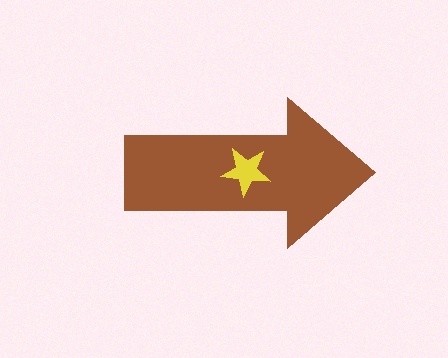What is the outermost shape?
The brown arrow.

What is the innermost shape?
The yellow star.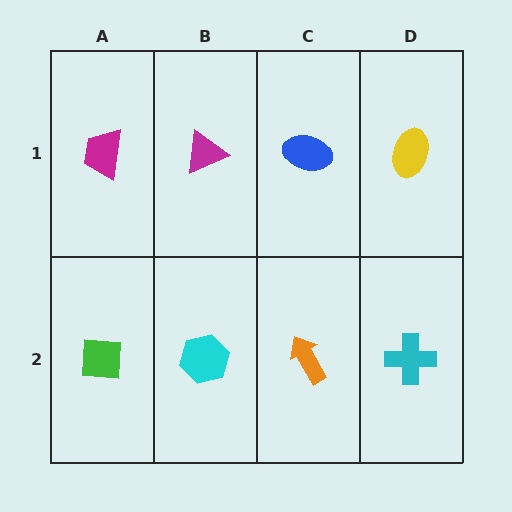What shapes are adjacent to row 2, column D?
A yellow ellipse (row 1, column D), an orange arrow (row 2, column C).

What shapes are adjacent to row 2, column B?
A magenta triangle (row 1, column B), a green square (row 2, column A), an orange arrow (row 2, column C).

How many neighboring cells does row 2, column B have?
3.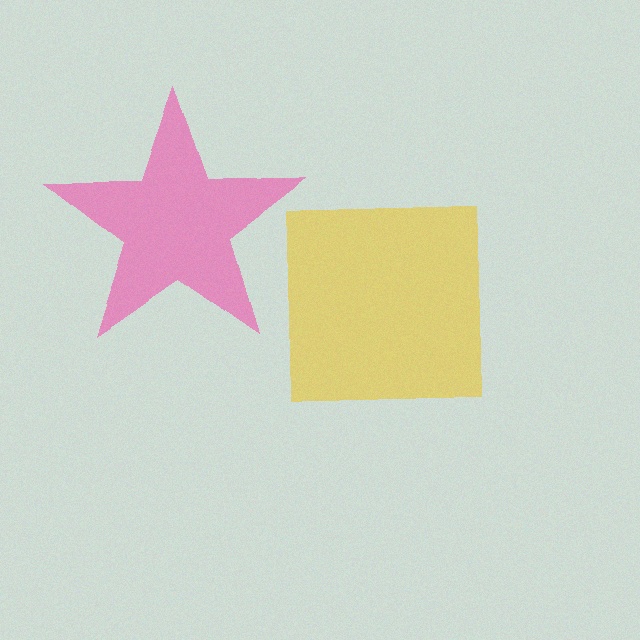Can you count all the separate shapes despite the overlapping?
Yes, there are 2 separate shapes.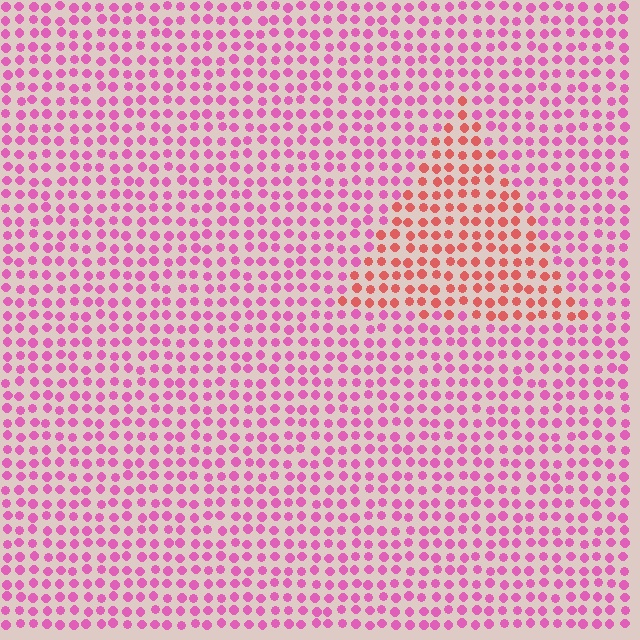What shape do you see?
I see a triangle.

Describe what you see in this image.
The image is filled with small pink elements in a uniform arrangement. A triangle-shaped region is visible where the elements are tinted to a slightly different hue, forming a subtle color boundary.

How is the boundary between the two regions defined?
The boundary is defined purely by a slight shift in hue (about 41 degrees). Spacing, size, and orientation are identical on both sides.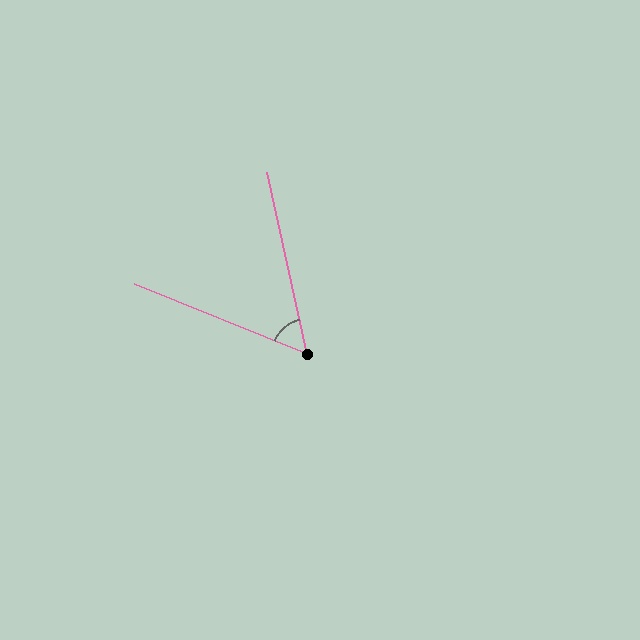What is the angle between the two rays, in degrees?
Approximately 56 degrees.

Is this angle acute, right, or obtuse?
It is acute.